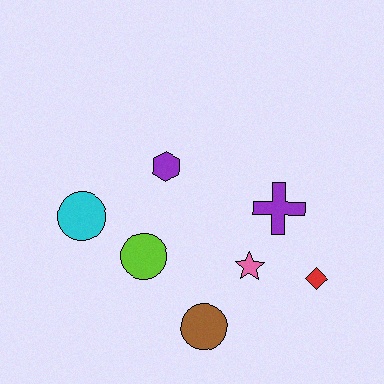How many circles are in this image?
There are 3 circles.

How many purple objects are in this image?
There are 2 purple objects.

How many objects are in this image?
There are 7 objects.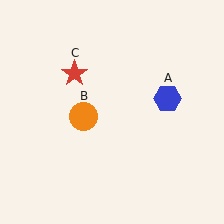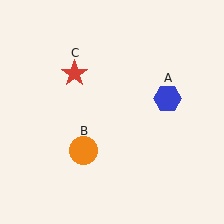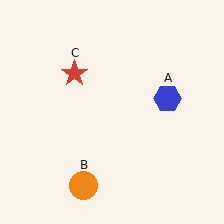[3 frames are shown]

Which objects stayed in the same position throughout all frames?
Blue hexagon (object A) and red star (object C) remained stationary.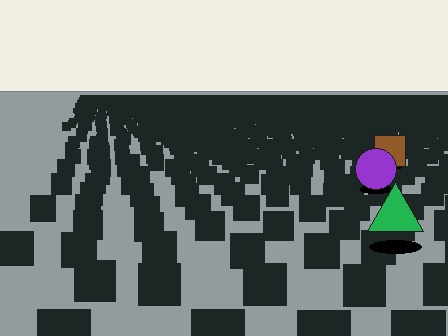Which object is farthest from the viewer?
The brown square is farthest from the viewer. It appears smaller and the ground texture around it is denser.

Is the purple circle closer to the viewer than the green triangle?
No. The green triangle is closer — you can tell from the texture gradient: the ground texture is coarser near it.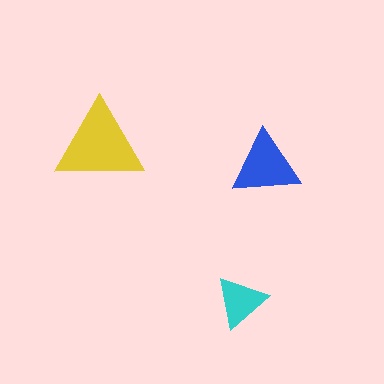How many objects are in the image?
There are 3 objects in the image.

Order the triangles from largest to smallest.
the yellow one, the blue one, the cyan one.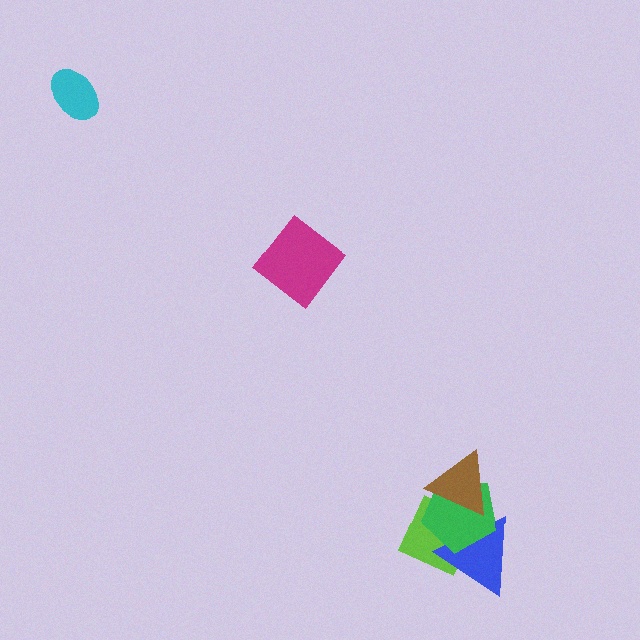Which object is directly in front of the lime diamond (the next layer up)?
The blue triangle is directly in front of the lime diamond.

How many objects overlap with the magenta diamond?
0 objects overlap with the magenta diamond.